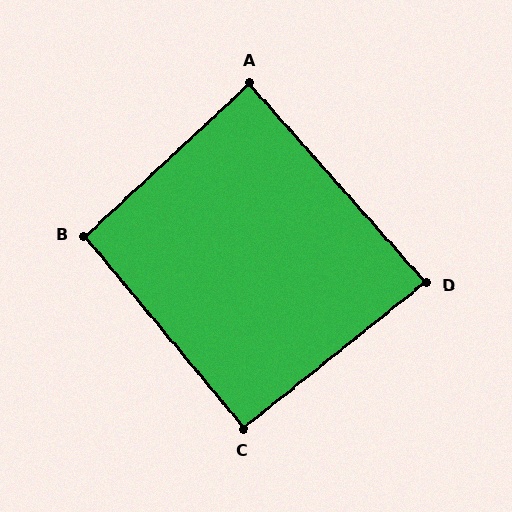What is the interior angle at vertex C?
Approximately 91 degrees (approximately right).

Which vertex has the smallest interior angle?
D, at approximately 87 degrees.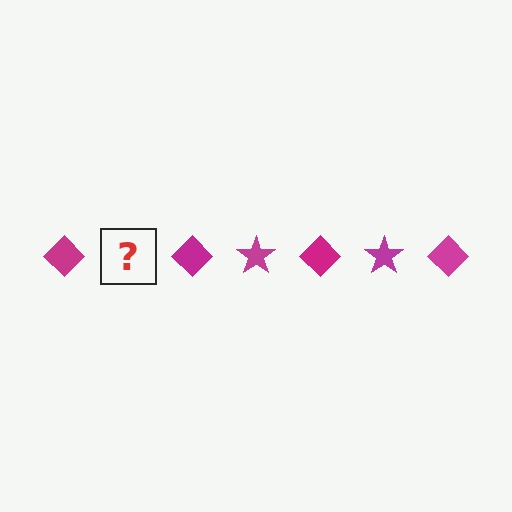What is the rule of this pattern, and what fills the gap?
The rule is that the pattern cycles through diamond, star shapes in magenta. The gap should be filled with a magenta star.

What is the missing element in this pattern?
The missing element is a magenta star.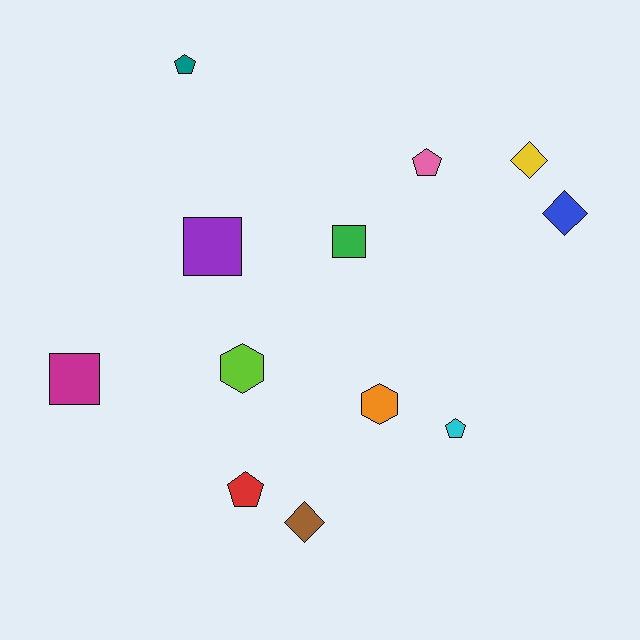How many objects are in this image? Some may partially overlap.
There are 12 objects.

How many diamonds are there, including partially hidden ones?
There are 3 diamonds.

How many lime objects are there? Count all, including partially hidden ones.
There is 1 lime object.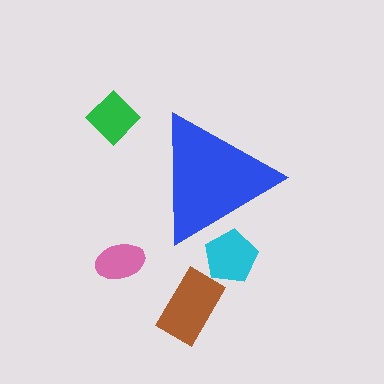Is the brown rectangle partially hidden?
No, the brown rectangle is fully visible.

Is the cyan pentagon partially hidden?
Yes, the cyan pentagon is partially hidden behind the blue triangle.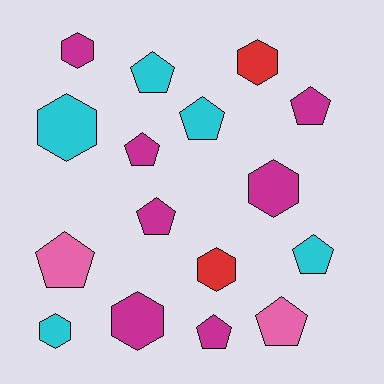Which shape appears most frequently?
Pentagon, with 9 objects.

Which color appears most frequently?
Magenta, with 7 objects.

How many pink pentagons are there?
There are 2 pink pentagons.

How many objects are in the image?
There are 16 objects.